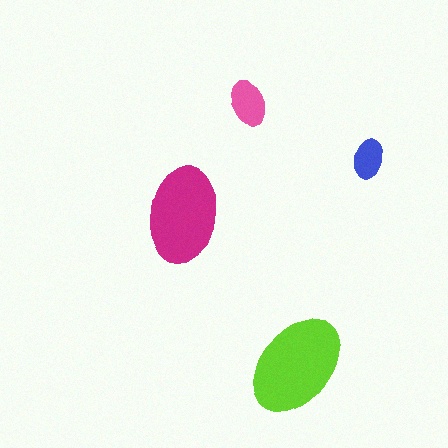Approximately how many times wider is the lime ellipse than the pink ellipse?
About 2 times wider.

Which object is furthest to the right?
The blue ellipse is rightmost.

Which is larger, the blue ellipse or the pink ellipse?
The pink one.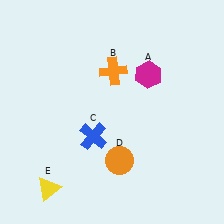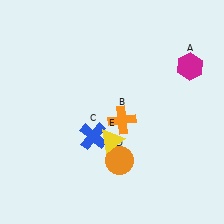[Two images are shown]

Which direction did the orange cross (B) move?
The orange cross (B) moved down.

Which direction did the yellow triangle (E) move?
The yellow triangle (E) moved right.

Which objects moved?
The objects that moved are: the magenta hexagon (A), the orange cross (B), the yellow triangle (E).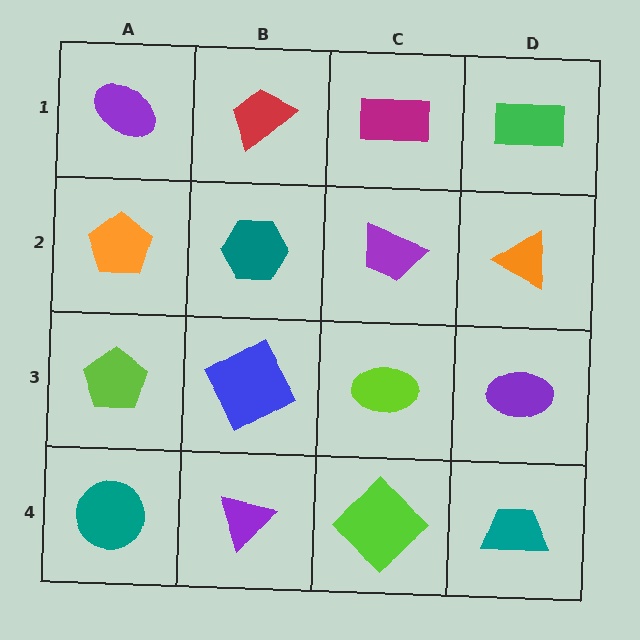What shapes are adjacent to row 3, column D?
An orange triangle (row 2, column D), a teal trapezoid (row 4, column D), a lime ellipse (row 3, column C).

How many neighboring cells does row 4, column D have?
2.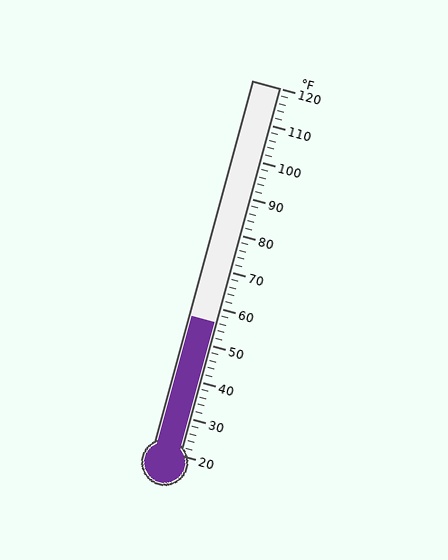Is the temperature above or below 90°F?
The temperature is below 90°F.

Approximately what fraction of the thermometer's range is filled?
The thermometer is filled to approximately 35% of its range.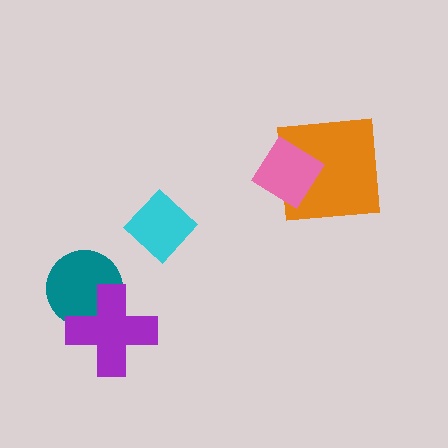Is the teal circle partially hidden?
Yes, it is partially covered by another shape.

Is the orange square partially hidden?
Yes, it is partially covered by another shape.